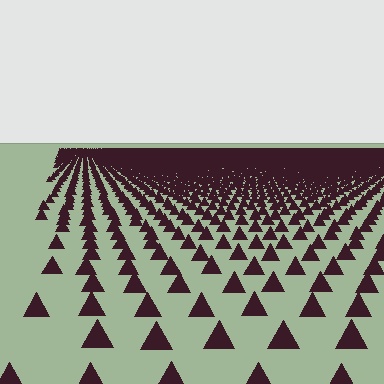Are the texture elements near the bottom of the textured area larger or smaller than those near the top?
Larger. Near the bottom, elements are closer to the viewer and appear at a bigger on-screen size.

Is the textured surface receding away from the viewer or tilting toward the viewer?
The surface is receding away from the viewer. Texture elements get smaller and denser toward the top.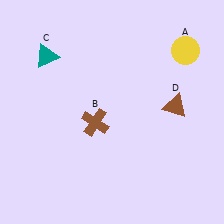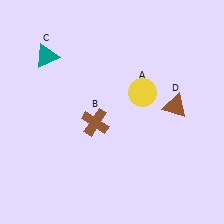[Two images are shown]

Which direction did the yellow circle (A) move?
The yellow circle (A) moved down.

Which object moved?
The yellow circle (A) moved down.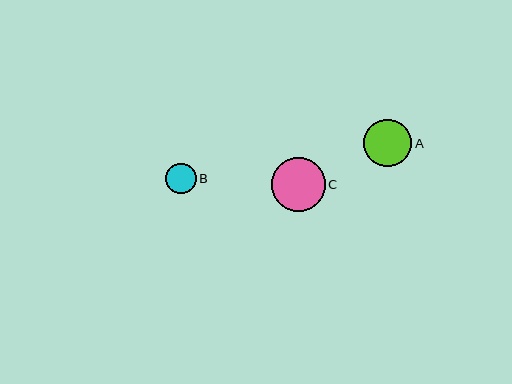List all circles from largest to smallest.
From largest to smallest: C, A, B.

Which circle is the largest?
Circle C is the largest with a size of approximately 54 pixels.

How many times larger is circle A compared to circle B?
Circle A is approximately 1.6 times the size of circle B.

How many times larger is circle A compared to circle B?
Circle A is approximately 1.6 times the size of circle B.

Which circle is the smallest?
Circle B is the smallest with a size of approximately 31 pixels.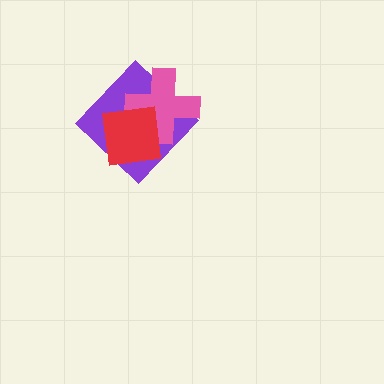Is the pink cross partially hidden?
Yes, it is partially covered by another shape.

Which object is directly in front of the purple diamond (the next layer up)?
The pink cross is directly in front of the purple diamond.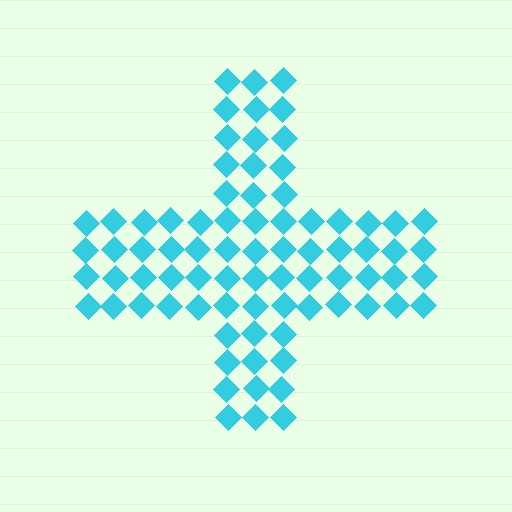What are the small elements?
The small elements are diamonds.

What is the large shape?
The large shape is a cross.